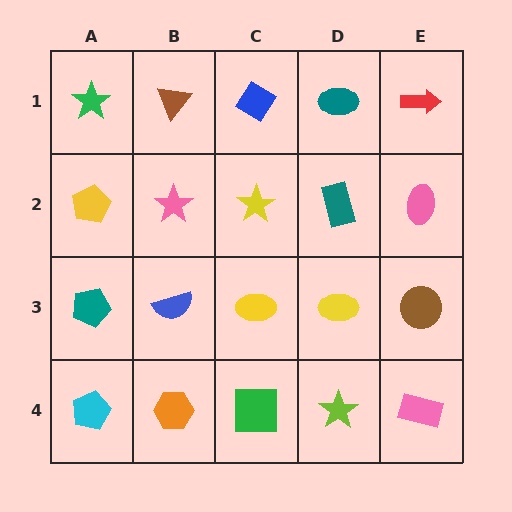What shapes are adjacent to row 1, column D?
A teal rectangle (row 2, column D), a blue diamond (row 1, column C), a red arrow (row 1, column E).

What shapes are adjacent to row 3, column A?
A yellow pentagon (row 2, column A), a cyan pentagon (row 4, column A), a blue semicircle (row 3, column B).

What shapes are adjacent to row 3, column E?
A pink ellipse (row 2, column E), a pink rectangle (row 4, column E), a yellow ellipse (row 3, column D).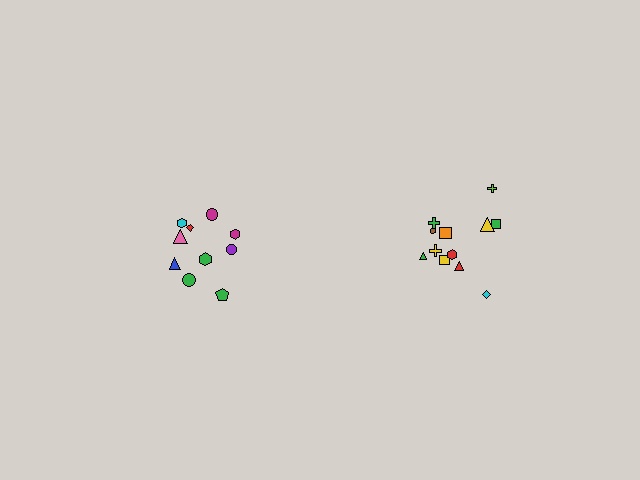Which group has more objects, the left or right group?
The right group.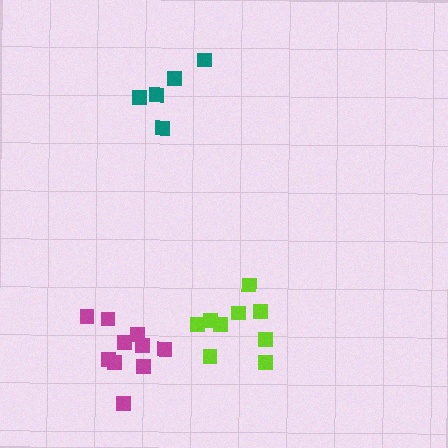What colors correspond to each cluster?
The clusters are colored: magenta, lime, teal.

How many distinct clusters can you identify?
There are 3 distinct clusters.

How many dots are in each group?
Group 1: 10 dots, Group 2: 9 dots, Group 3: 5 dots (24 total).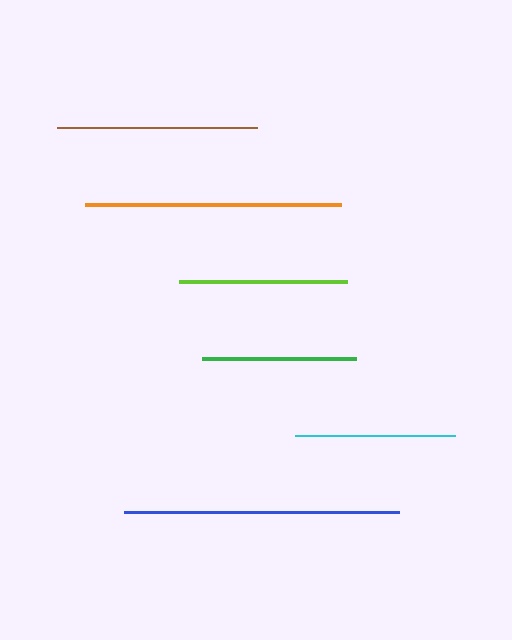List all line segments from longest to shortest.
From longest to shortest: blue, orange, brown, lime, cyan, green.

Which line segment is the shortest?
The green line is the shortest at approximately 154 pixels.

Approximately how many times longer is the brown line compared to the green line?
The brown line is approximately 1.3 times the length of the green line.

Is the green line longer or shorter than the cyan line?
The cyan line is longer than the green line.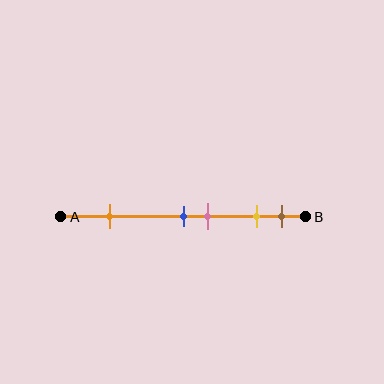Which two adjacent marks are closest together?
The blue and pink marks are the closest adjacent pair.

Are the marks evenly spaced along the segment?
No, the marks are not evenly spaced.